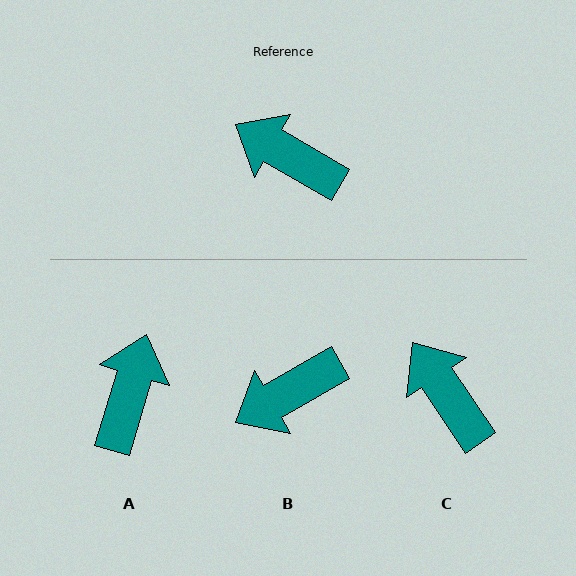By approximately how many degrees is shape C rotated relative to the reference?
Approximately 26 degrees clockwise.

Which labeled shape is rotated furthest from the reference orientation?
A, about 77 degrees away.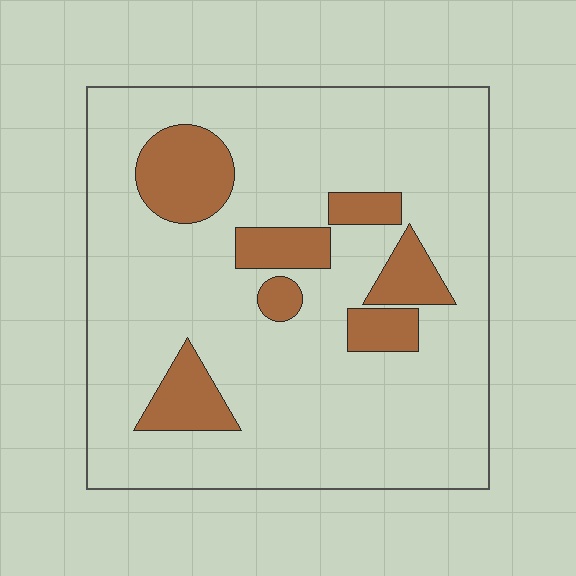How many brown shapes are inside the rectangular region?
7.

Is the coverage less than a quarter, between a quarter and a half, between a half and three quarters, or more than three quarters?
Less than a quarter.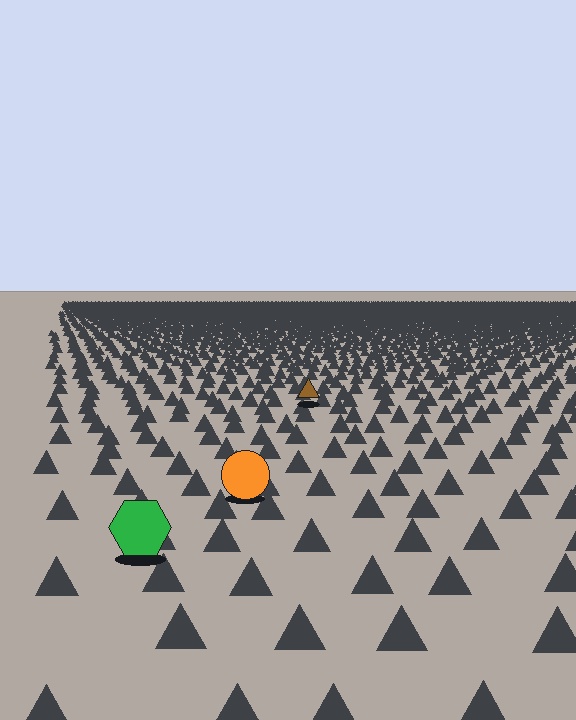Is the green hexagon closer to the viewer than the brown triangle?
Yes. The green hexagon is closer — you can tell from the texture gradient: the ground texture is coarser near it.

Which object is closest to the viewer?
The green hexagon is closest. The texture marks near it are larger and more spread out.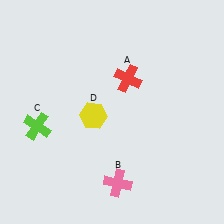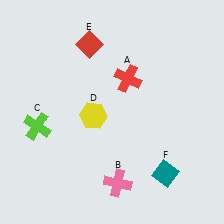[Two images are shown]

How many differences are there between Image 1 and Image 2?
There are 2 differences between the two images.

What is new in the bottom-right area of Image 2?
A teal diamond (F) was added in the bottom-right area of Image 2.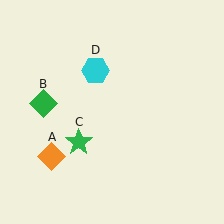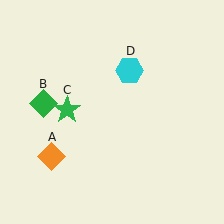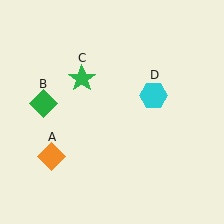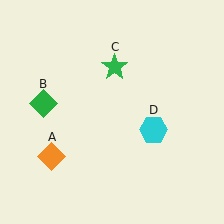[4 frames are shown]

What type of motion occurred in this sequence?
The green star (object C), cyan hexagon (object D) rotated clockwise around the center of the scene.